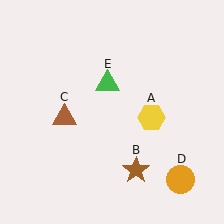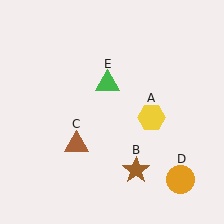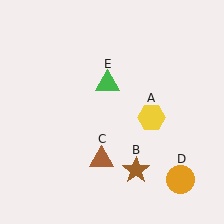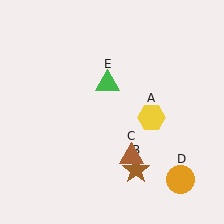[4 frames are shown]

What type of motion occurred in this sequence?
The brown triangle (object C) rotated counterclockwise around the center of the scene.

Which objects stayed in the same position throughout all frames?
Yellow hexagon (object A) and brown star (object B) and orange circle (object D) and green triangle (object E) remained stationary.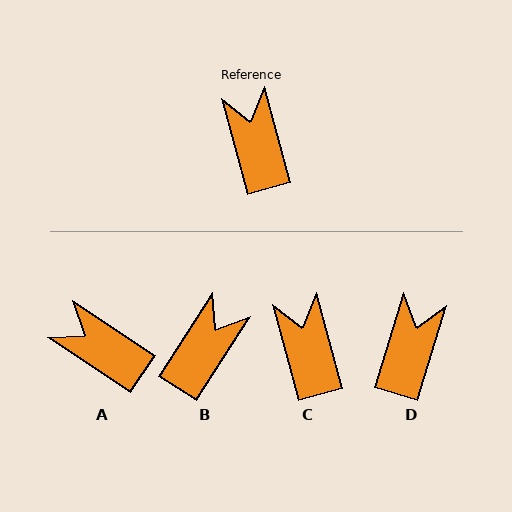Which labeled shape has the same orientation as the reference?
C.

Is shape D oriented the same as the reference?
No, it is off by about 32 degrees.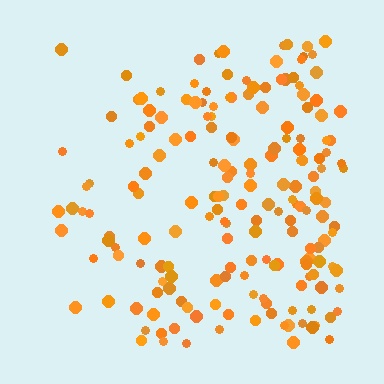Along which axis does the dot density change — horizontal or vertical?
Horizontal.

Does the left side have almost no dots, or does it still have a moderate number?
Still a moderate number, just noticeably fewer than the right.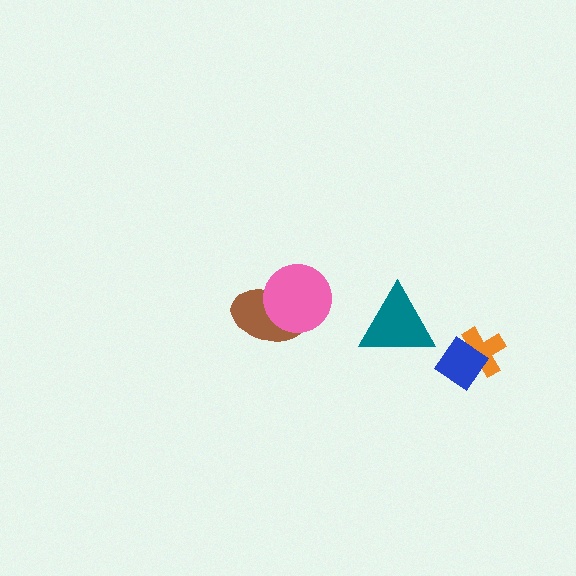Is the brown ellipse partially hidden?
Yes, it is partially covered by another shape.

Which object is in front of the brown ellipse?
The pink circle is in front of the brown ellipse.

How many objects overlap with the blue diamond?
1 object overlaps with the blue diamond.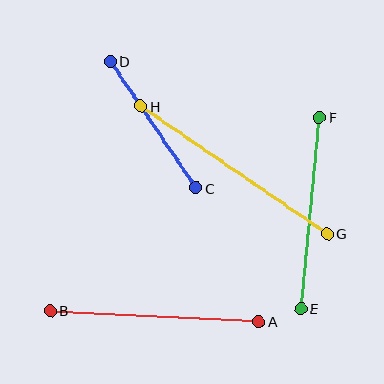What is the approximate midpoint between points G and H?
The midpoint is at approximately (234, 170) pixels.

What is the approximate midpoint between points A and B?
The midpoint is at approximately (155, 316) pixels.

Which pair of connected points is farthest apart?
Points G and H are farthest apart.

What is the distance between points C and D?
The distance is approximately 153 pixels.